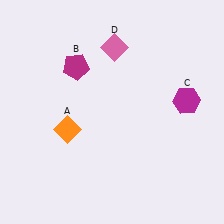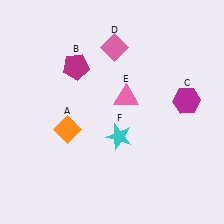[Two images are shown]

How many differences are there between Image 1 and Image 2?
There are 2 differences between the two images.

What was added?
A pink triangle (E), a cyan star (F) were added in Image 2.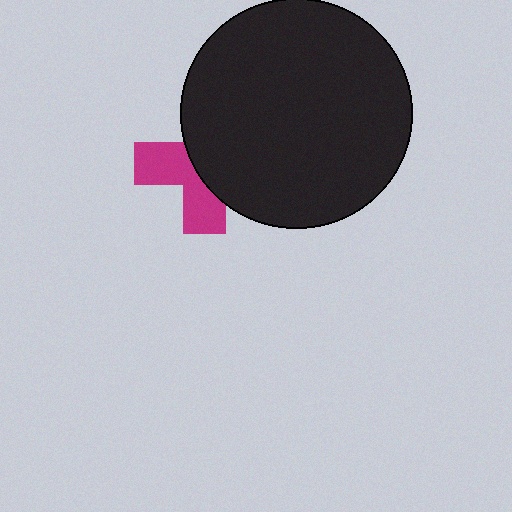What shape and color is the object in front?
The object in front is a black circle.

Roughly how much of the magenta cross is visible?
A small part of it is visible (roughly 43%).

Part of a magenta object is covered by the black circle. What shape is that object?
It is a cross.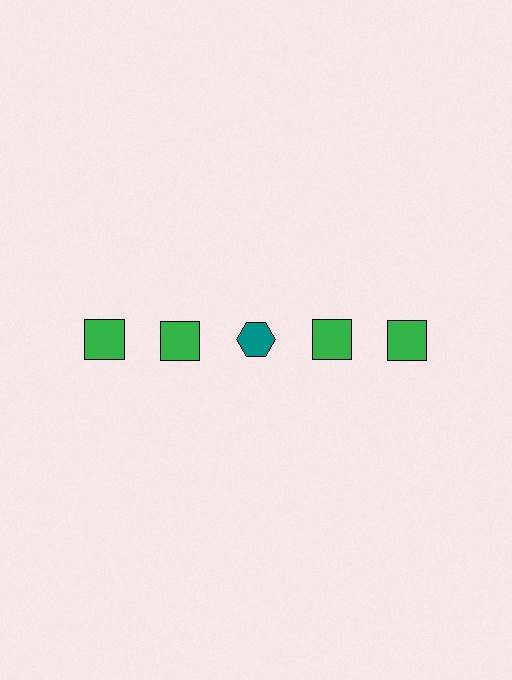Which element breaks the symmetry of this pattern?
The teal hexagon in the top row, center column breaks the symmetry. All other shapes are green squares.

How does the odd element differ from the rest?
It differs in both color (teal instead of green) and shape (hexagon instead of square).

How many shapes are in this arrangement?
There are 5 shapes arranged in a grid pattern.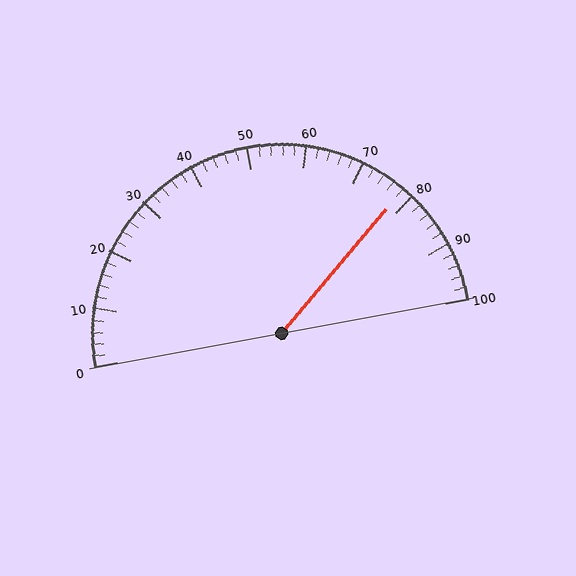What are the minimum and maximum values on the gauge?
The gauge ranges from 0 to 100.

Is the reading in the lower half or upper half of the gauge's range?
The reading is in the upper half of the range (0 to 100).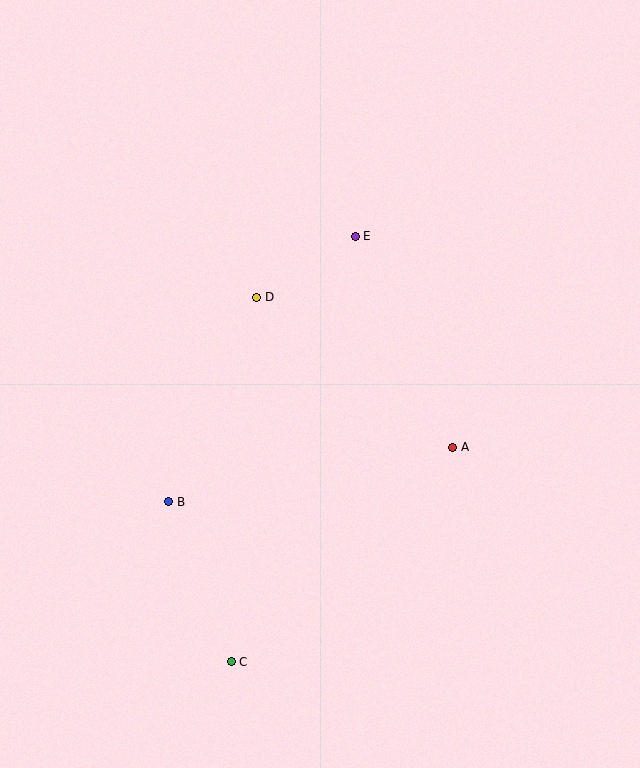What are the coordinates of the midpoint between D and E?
The midpoint between D and E is at (306, 267).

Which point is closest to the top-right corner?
Point E is closest to the top-right corner.